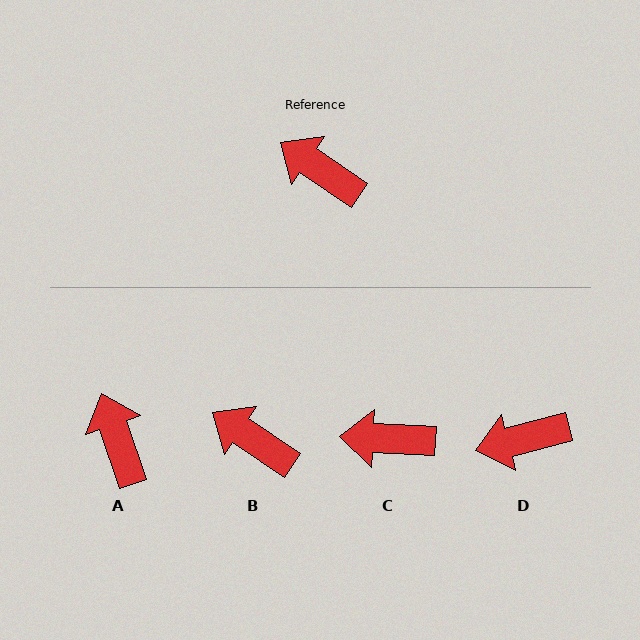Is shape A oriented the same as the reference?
No, it is off by about 37 degrees.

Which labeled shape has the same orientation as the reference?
B.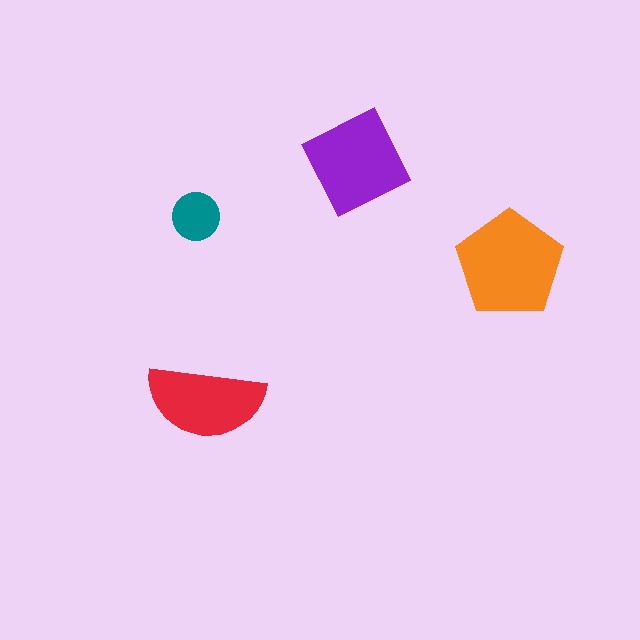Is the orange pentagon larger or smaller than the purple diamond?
Larger.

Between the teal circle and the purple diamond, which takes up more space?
The purple diamond.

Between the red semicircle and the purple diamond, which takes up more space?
The purple diamond.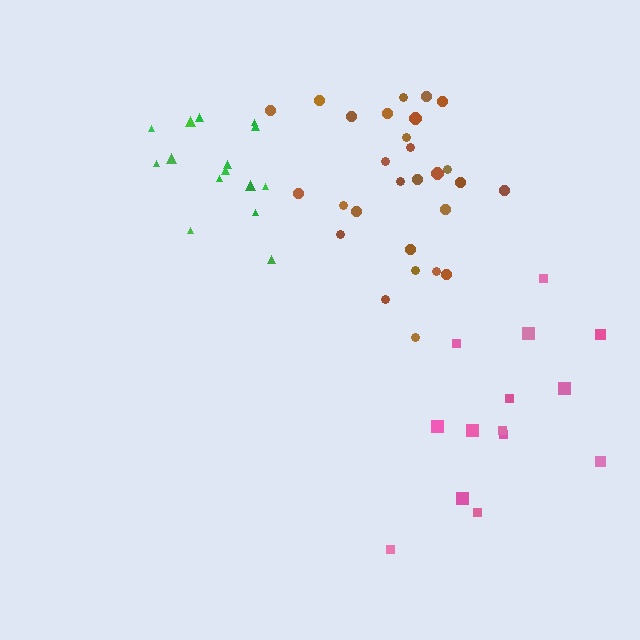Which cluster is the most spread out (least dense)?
Pink.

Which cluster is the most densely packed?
Green.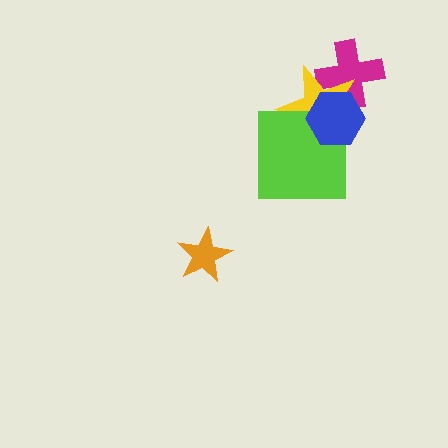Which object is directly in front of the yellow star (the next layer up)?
The lime square is directly in front of the yellow star.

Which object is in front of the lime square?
The blue hexagon is in front of the lime square.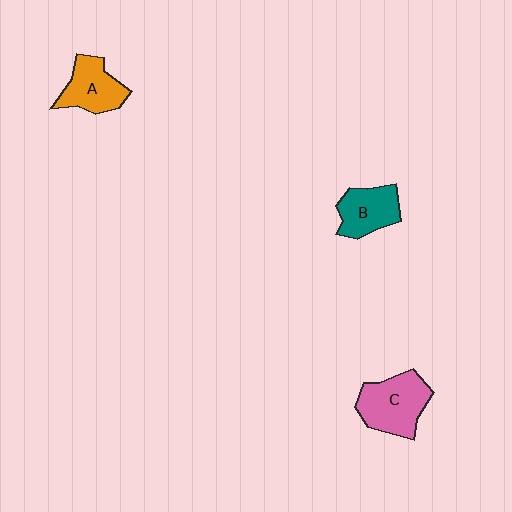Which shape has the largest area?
Shape C (pink).